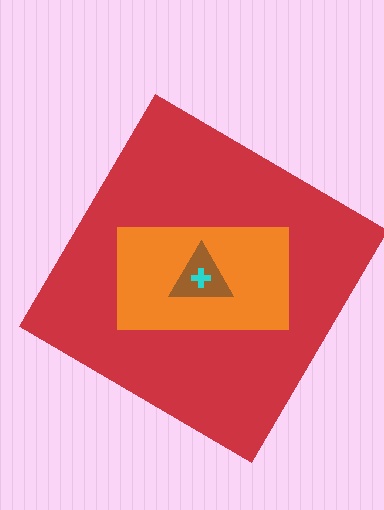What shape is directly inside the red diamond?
The orange rectangle.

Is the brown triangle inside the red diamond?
Yes.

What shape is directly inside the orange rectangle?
The brown triangle.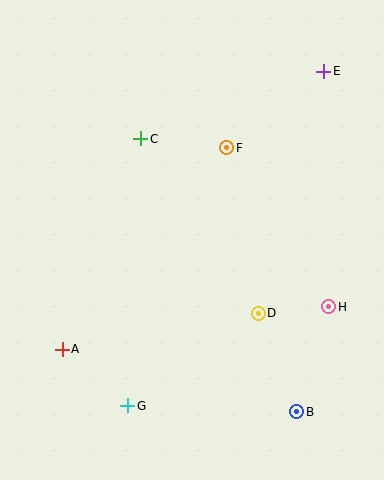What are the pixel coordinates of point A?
Point A is at (62, 349).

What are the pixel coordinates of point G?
Point G is at (128, 406).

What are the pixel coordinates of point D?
Point D is at (258, 313).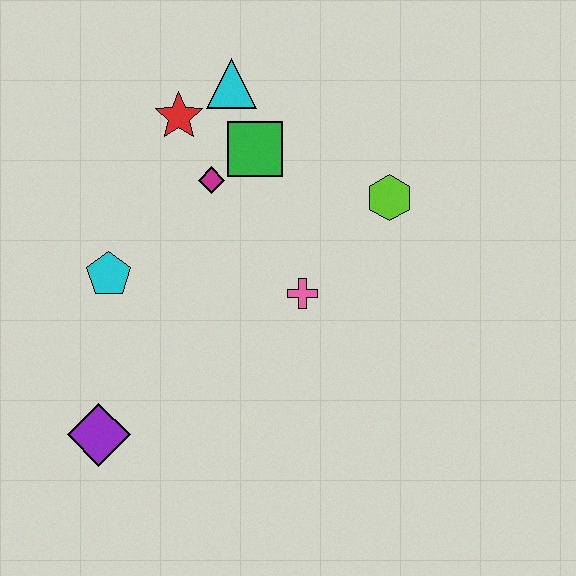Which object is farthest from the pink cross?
The purple diamond is farthest from the pink cross.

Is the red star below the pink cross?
No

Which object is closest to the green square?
The magenta diamond is closest to the green square.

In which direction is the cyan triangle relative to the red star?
The cyan triangle is to the right of the red star.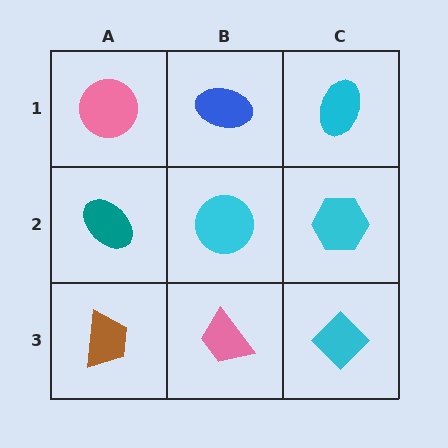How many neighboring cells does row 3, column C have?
2.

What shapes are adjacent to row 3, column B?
A cyan circle (row 2, column B), a brown trapezoid (row 3, column A), a cyan diamond (row 3, column C).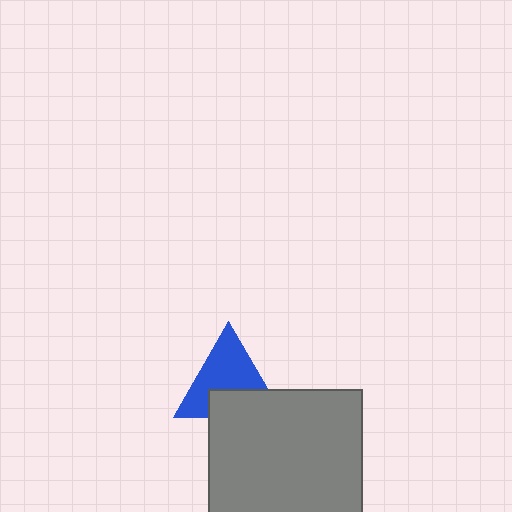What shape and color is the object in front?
The object in front is a gray square.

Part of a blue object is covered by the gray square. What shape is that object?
It is a triangle.